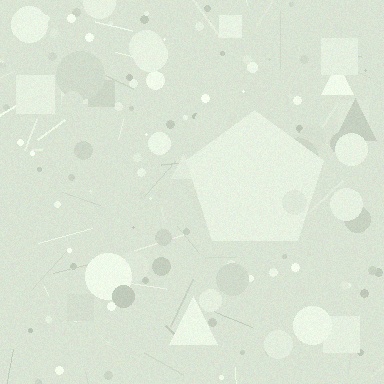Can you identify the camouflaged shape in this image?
The camouflaged shape is a pentagon.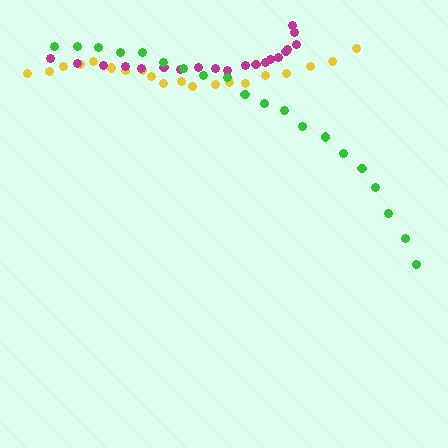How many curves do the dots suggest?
There are 3 distinct paths.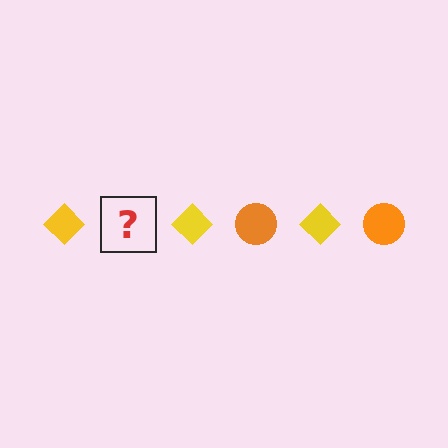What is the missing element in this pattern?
The missing element is an orange circle.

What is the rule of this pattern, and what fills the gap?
The rule is that the pattern alternates between yellow diamond and orange circle. The gap should be filled with an orange circle.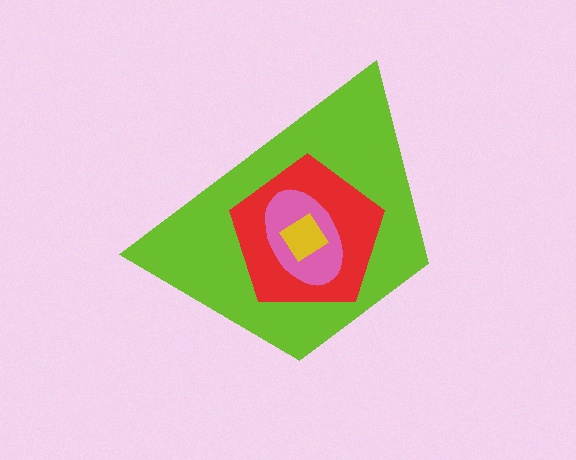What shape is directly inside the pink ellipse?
The yellow diamond.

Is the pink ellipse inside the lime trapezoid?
Yes.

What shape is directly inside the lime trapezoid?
The red pentagon.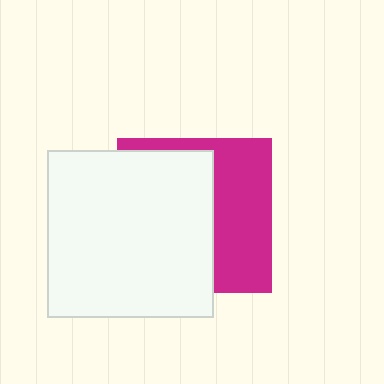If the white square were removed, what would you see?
You would see the complete magenta square.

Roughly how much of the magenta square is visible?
A small part of it is visible (roughly 42%).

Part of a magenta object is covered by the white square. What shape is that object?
It is a square.